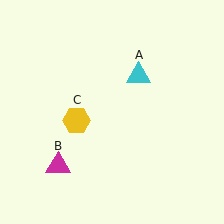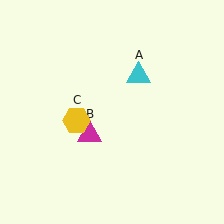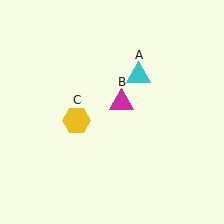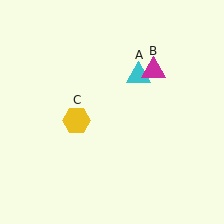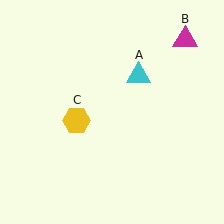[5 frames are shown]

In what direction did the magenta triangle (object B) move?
The magenta triangle (object B) moved up and to the right.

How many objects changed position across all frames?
1 object changed position: magenta triangle (object B).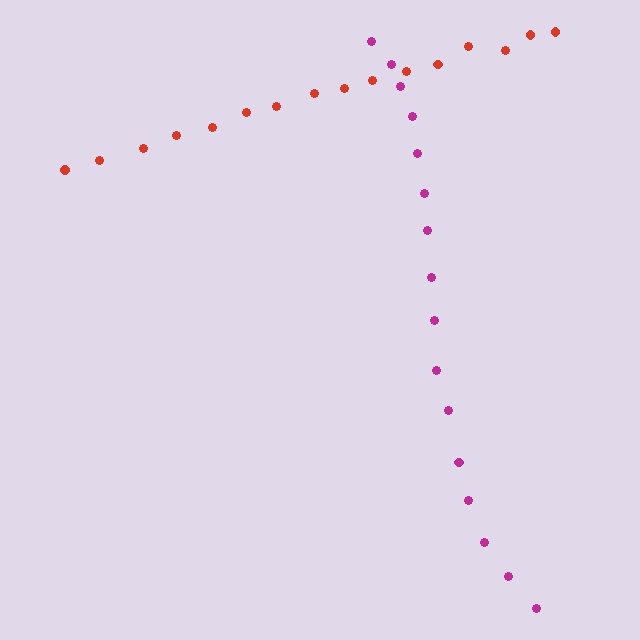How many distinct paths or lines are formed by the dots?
There are 2 distinct paths.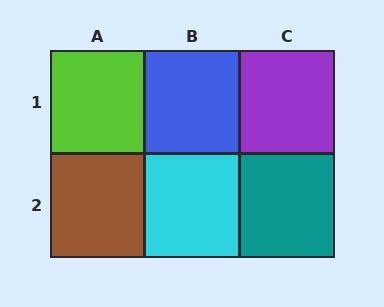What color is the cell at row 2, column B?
Cyan.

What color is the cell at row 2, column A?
Brown.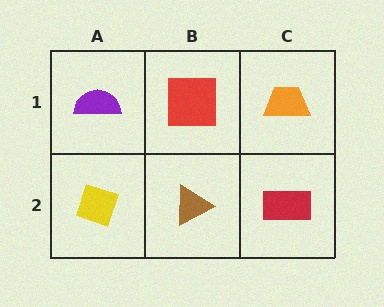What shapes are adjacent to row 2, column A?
A purple semicircle (row 1, column A), a brown triangle (row 2, column B).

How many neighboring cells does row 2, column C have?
2.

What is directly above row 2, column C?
An orange trapezoid.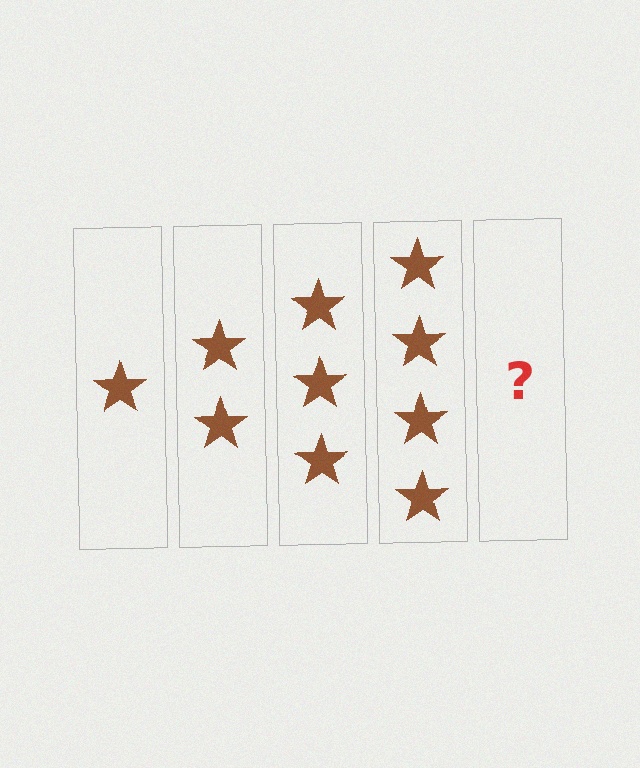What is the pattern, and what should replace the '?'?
The pattern is that each step adds one more star. The '?' should be 5 stars.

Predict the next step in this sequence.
The next step is 5 stars.